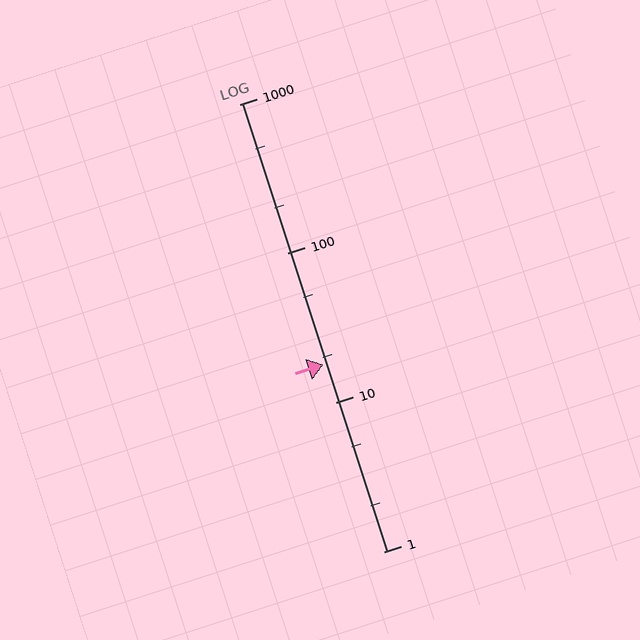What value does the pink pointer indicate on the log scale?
The pointer indicates approximately 18.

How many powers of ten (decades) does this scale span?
The scale spans 3 decades, from 1 to 1000.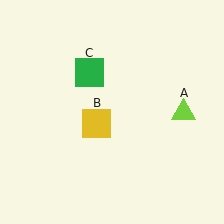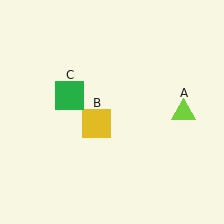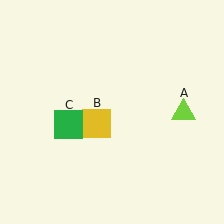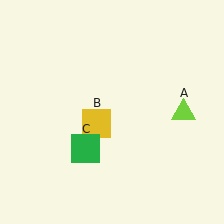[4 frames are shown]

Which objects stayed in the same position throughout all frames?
Lime triangle (object A) and yellow square (object B) remained stationary.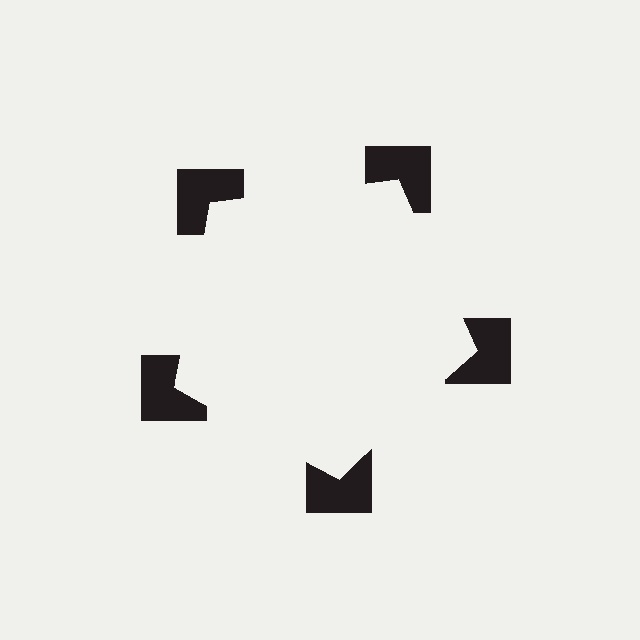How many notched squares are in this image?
There are 5 — one at each vertex of the illusory pentagon.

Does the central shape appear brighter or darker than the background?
It typically appears slightly brighter than the background, even though no actual brightness change is drawn.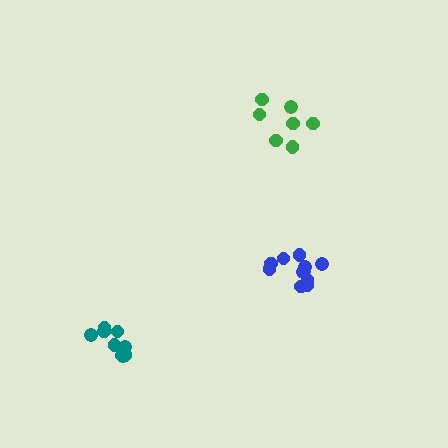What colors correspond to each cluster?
The clusters are colored: green, blue, teal.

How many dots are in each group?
Group 1: 7 dots, Group 2: 11 dots, Group 3: 9 dots (27 total).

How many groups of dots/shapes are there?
There are 3 groups.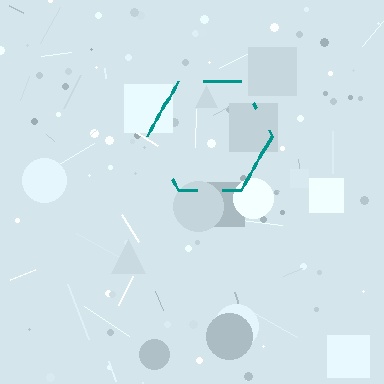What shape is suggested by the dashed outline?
The dashed outline suggests a hexagon.